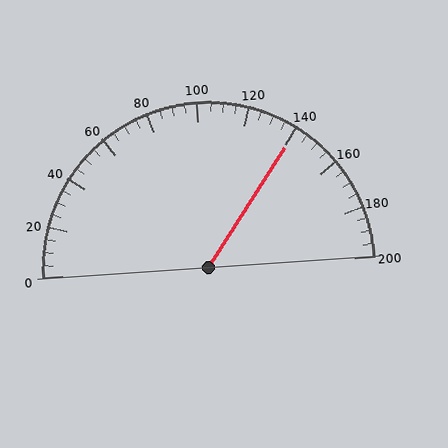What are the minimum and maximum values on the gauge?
The gauge ranges from 0 to 200.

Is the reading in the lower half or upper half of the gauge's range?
The reading is in the upper half of the range (0 to 200).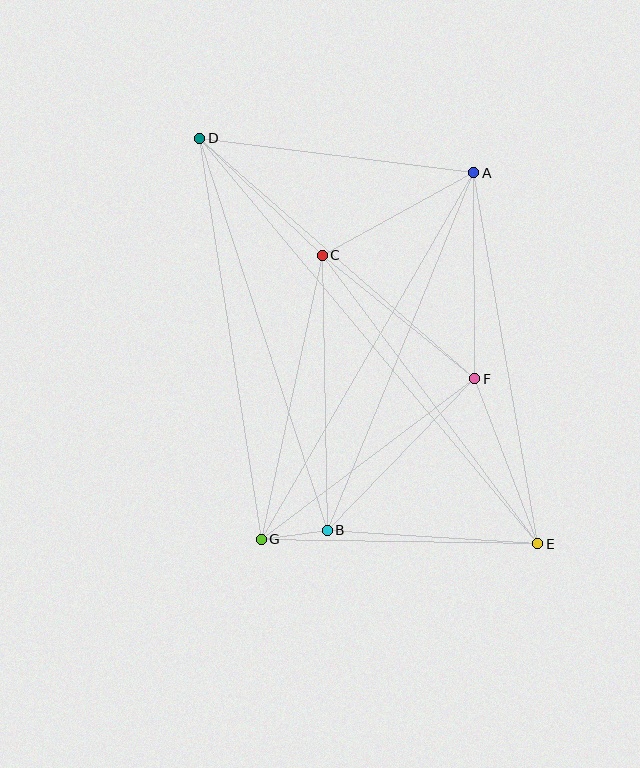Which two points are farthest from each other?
Points D and E are farthest from each other.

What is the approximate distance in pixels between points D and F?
The distance between D and F is approximately 365 pixels.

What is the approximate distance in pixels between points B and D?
The distance between B and D is approximately 412 pixels.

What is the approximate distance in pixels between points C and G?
The distance between C and G is approximately 291 pixels.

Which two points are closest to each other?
Points B and G are closest to each other.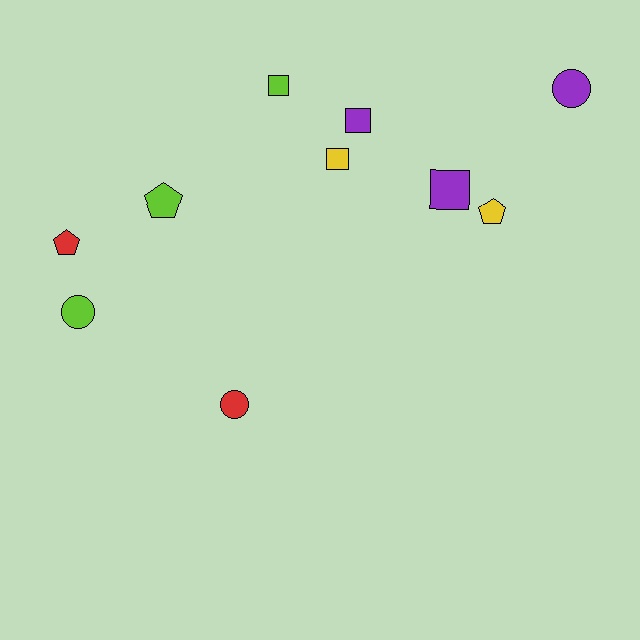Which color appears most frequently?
Purple, with 3 objects.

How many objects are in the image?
There are 10 objects.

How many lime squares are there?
There is 1 lime square.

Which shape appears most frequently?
Square, with 4 objects.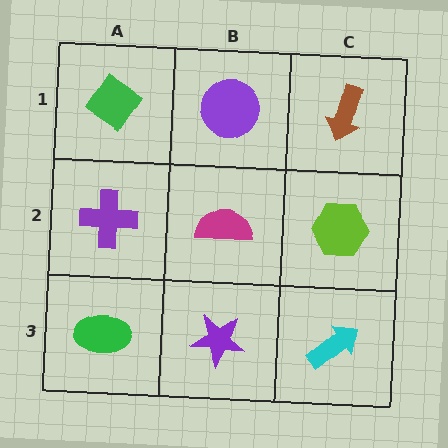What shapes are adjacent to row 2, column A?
A green diamond (row 1, column A), a green ellipse (row 3, column A), a magenta semicircle (row 2, column B).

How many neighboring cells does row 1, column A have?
2.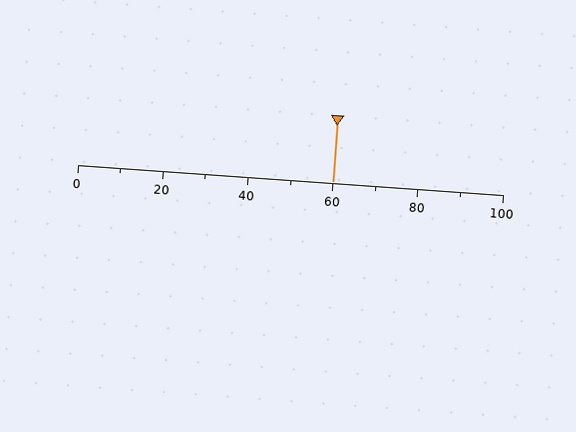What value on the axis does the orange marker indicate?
The marker indicates approximately 60.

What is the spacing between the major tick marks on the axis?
The major ticks are spaced 20 apart.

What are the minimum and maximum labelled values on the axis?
The axis runs from 0 to 100.